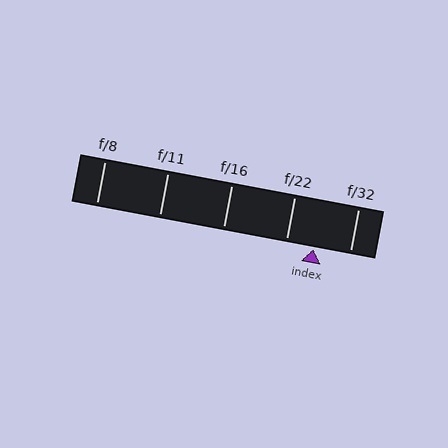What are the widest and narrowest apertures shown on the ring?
The widest aperture shown is f/8 and the narrowest is f/32.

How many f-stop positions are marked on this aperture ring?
There are 5 f-stop positions marked.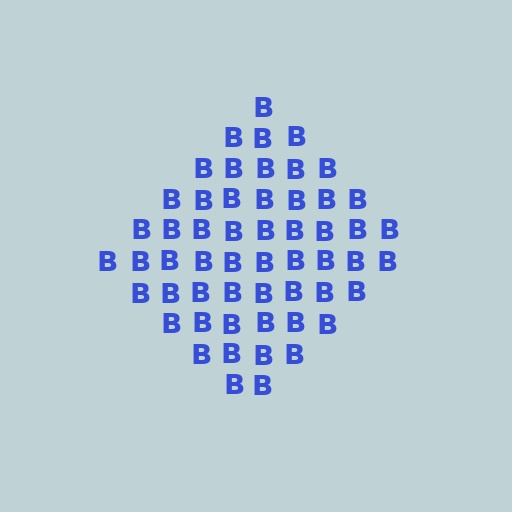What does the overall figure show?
The overall figure shows a diamond.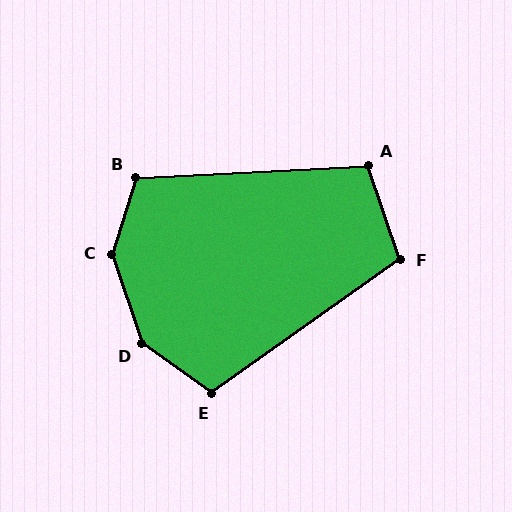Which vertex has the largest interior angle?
C, at approximately 145 degrees.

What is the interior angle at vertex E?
Approximately 110 degrees (obtuse).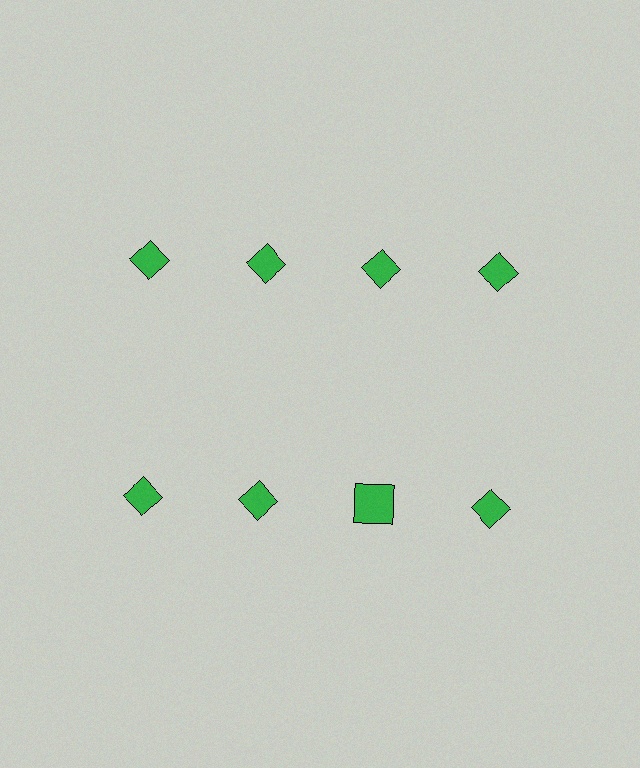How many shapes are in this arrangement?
There are 8 shapes arranged in a grid pattern.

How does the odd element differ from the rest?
It has a different shape: square instead of diamond.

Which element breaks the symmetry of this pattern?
The green square in the second row, center column breaks the symmetry. All other shapes are green diamonds.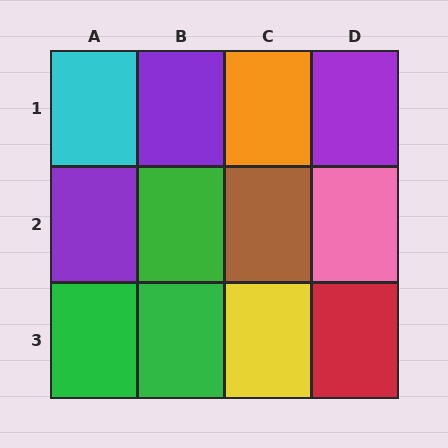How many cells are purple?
3 cells are purple.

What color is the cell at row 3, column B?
Green.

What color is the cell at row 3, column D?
Red.